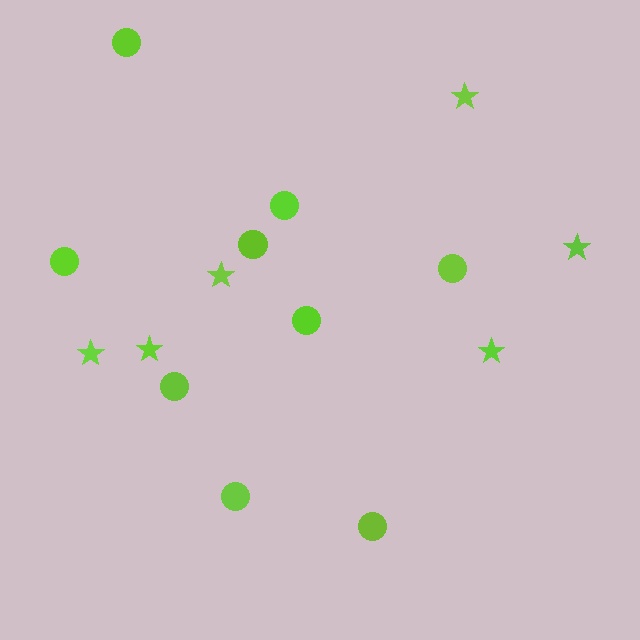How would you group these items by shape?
There are 2 groups: one group of stars (6) and one group of circles (9).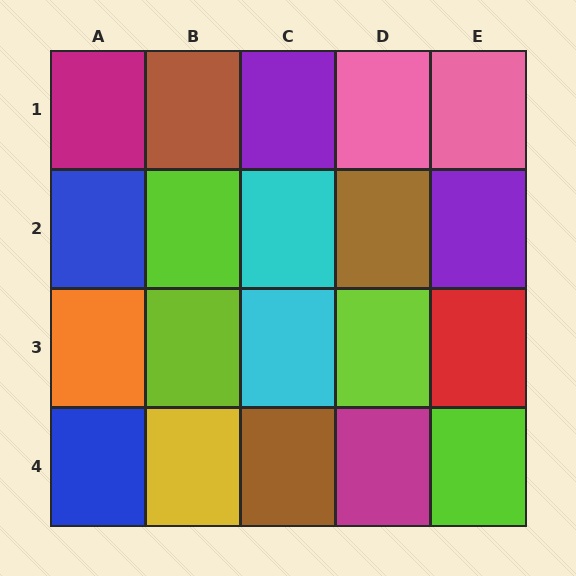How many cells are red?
1 cell is red.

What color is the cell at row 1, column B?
Brown.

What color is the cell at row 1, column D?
Pink.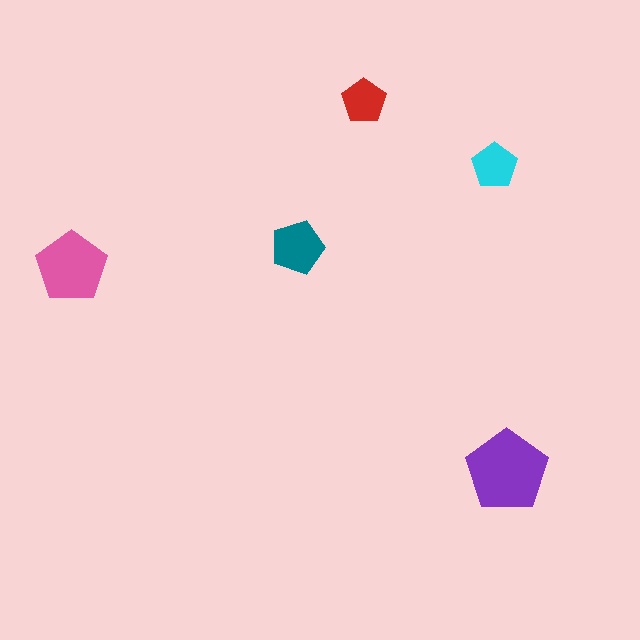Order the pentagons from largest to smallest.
the purple one, the pink one, the teal one, the cyan one, the red one.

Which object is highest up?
The red pentagon is topmost.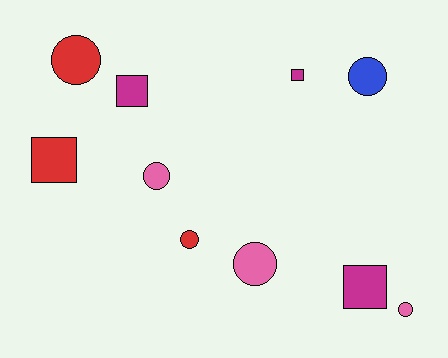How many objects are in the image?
There are 10 objects.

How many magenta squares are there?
There are 3 magenta squares.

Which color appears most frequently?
Red, with 3 objects.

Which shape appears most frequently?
Circle, with 6 objects.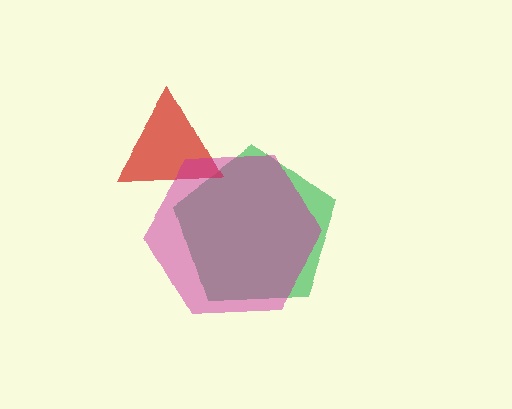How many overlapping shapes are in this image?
There are 3 overlapping shapes in the image.